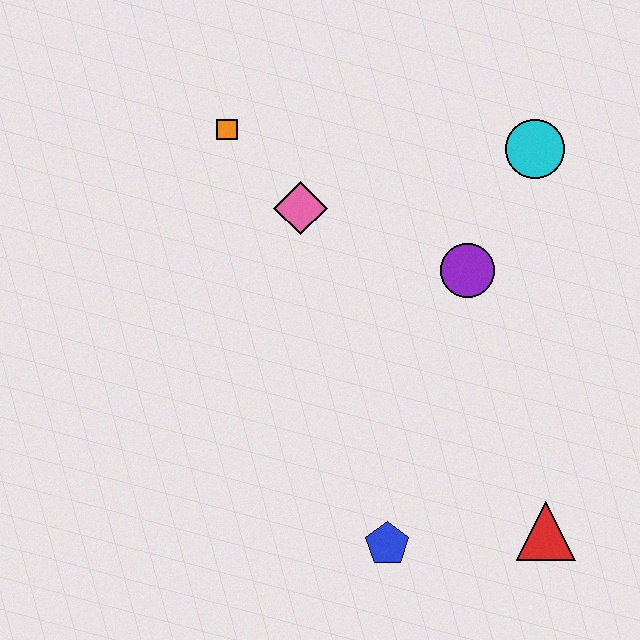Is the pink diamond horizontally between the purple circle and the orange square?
Yes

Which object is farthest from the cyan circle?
The blue pentagon is farthest from the cyan circle.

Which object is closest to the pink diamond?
The orange square is closest to the pink diamond.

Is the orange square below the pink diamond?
No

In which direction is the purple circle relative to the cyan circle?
The purple circle is below the cyan circle.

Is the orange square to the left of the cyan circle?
Yes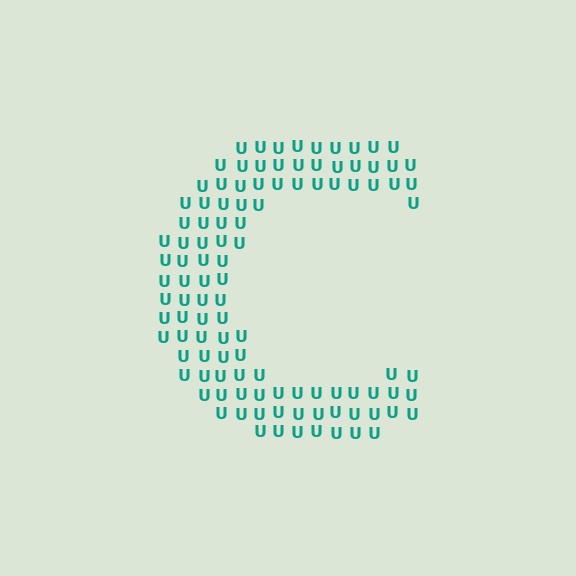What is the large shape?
The large shape is the letter C.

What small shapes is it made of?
It is made of small letter U's.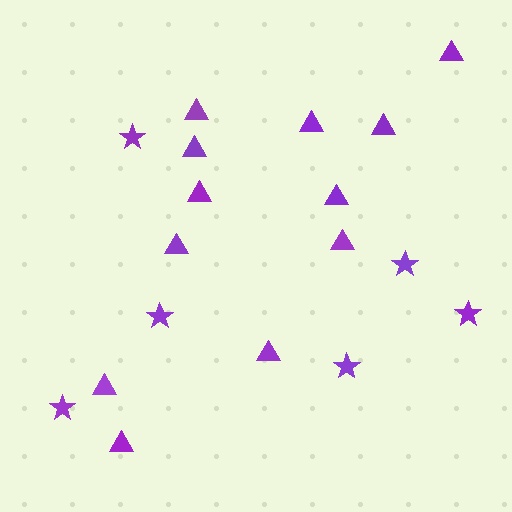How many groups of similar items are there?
There are 2 groups: one group of triangles (12) and one group of stars (6).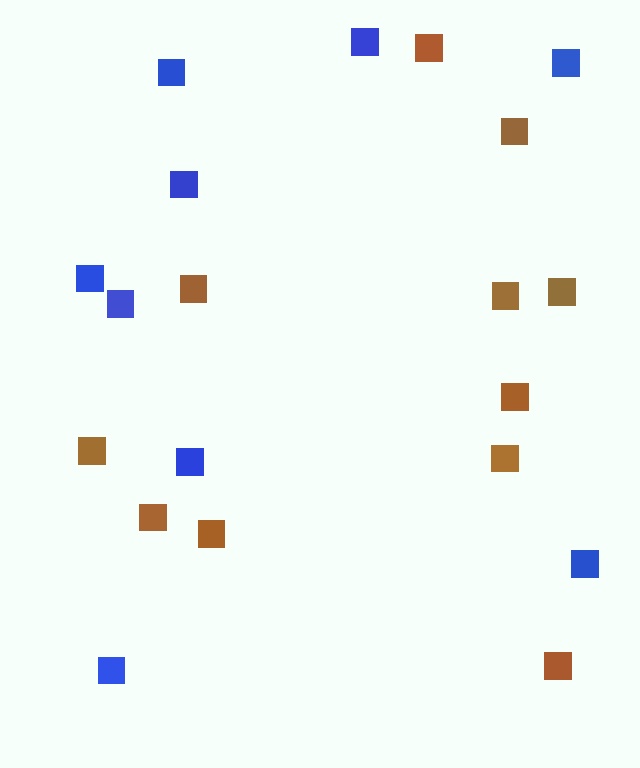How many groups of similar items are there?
There are 2 groups: one group of brown squares (11) and one group of blue squares (9).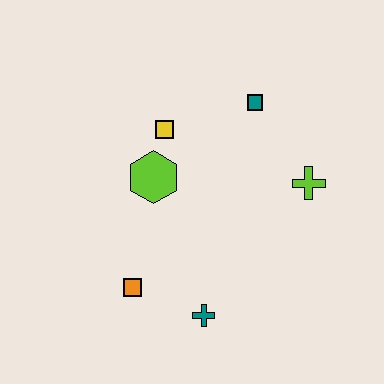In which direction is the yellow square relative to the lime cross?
The yellow square is to the left of the lime cross.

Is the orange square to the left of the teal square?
Yes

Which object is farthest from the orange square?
The teal square is farthest from the orange square.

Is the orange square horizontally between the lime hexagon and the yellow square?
No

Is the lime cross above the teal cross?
Yes